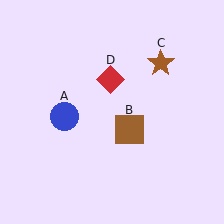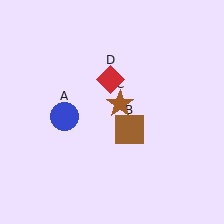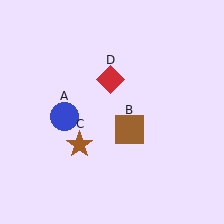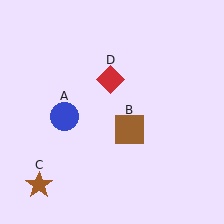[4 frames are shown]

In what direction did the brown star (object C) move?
The brown star (object C) moved down and to the left.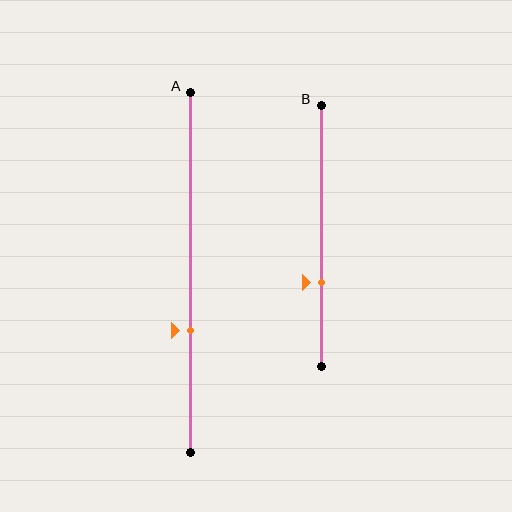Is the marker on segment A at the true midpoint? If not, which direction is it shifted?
No, the marker on segment A is shifted downward by about 16% of the segment length.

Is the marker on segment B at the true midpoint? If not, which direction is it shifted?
No, the marker on segment B is shifted downward by about 18% of the segment length.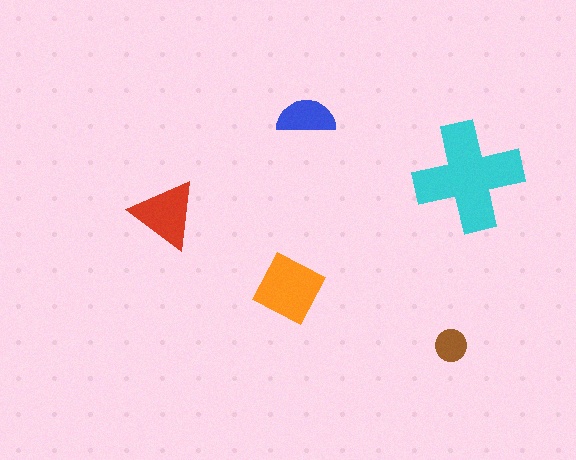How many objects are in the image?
There are 5 objects in the image.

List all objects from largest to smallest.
The cyan cross, the orange square, the red triangle, the blue semicircle, the brown circle.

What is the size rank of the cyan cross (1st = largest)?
1st.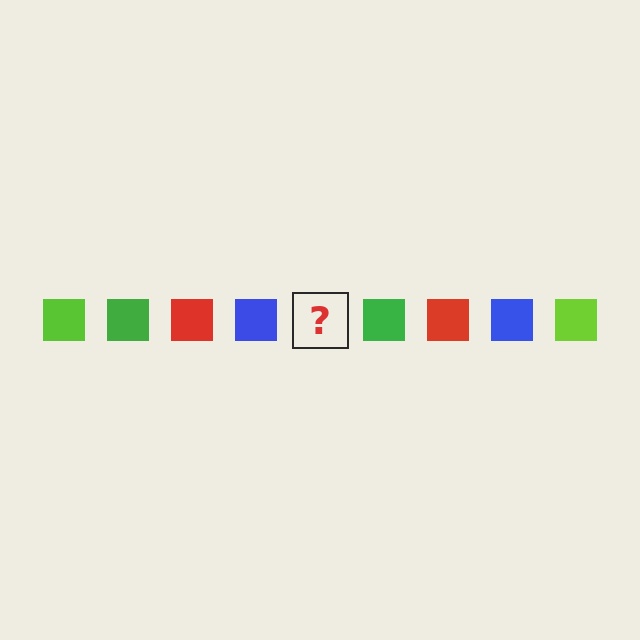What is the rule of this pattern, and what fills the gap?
The rule is that the pattern cycles through lime, green, red, blue squares. The gap should be filled with a lime square.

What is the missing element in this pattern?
The missing element is a lime square.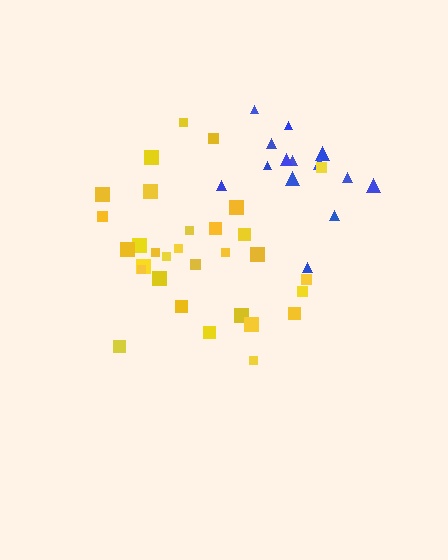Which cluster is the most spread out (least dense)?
Blue.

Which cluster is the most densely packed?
Yellow.